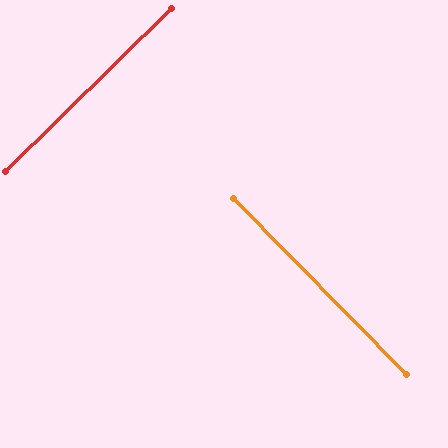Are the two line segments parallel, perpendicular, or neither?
Perpendicular — they meet at approximately 90°.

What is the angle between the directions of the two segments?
Approximately 90 degrees.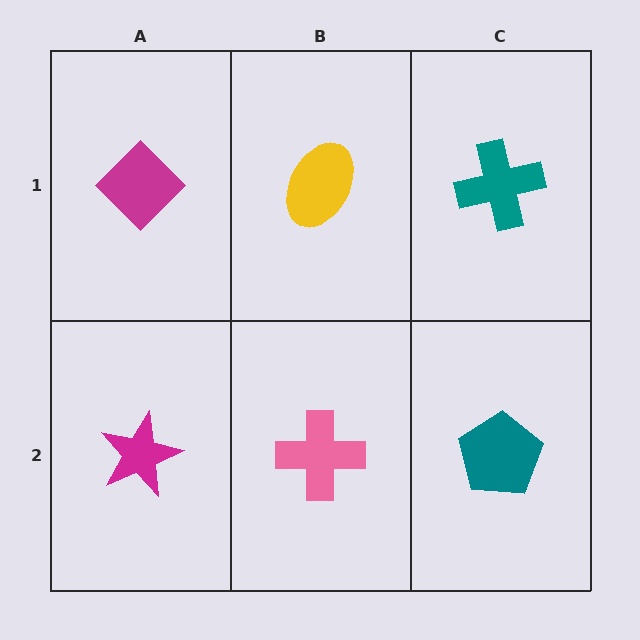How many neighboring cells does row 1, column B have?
3.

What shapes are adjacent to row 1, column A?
A magenta star (row 2, column A), a yellow ellipse (row 1, column B).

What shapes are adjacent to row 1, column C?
A teal pentagon (row 2, column C), a yellow ellipse (row 1, column B).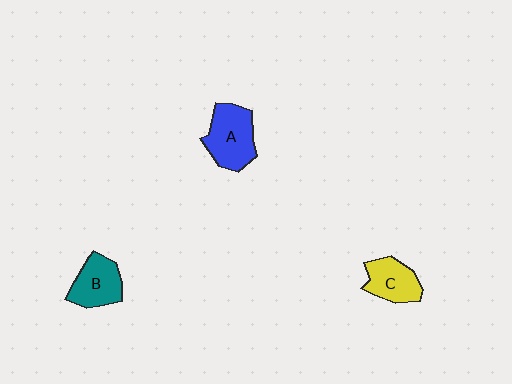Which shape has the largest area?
Shape A (blue).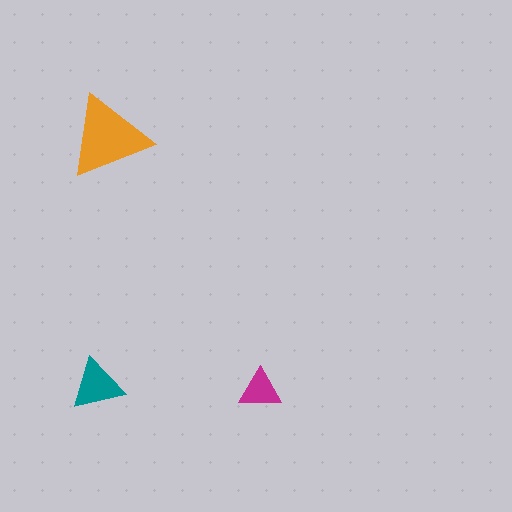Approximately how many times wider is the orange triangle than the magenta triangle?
About 2 times wider.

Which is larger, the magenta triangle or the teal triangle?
The teal one.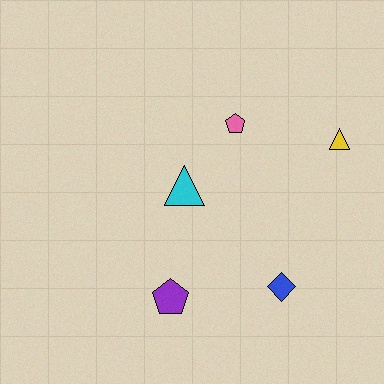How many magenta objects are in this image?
There are no magenta objects.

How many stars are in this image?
There are no stars.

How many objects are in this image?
There are 5 objects.